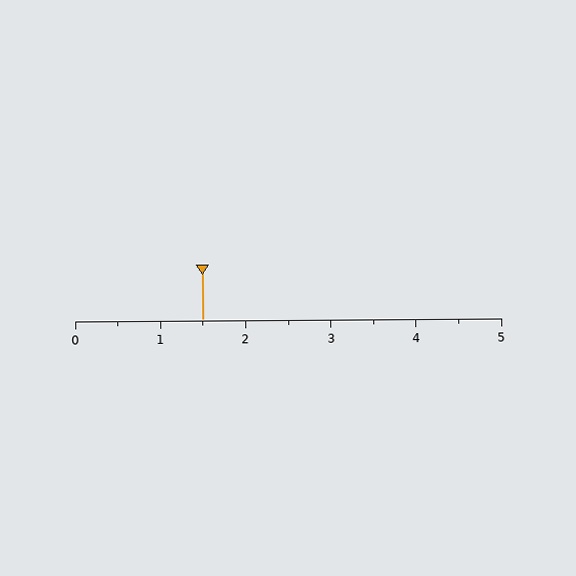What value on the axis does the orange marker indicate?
The marker indicates approximately 1.5.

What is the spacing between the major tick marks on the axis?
The major ticks are spaced 1 apart.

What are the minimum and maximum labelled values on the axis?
The axis runs from 0 to 5.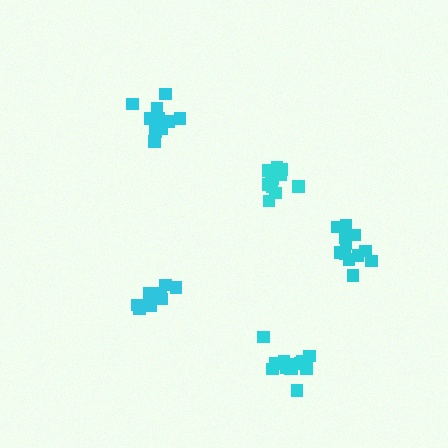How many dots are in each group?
Group 1: 12 dots, Group 2: 9 dots, Group 3: 10 dots, Group 4: 12 dots, Group 5: 13 dots (56 total).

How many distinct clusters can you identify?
There are 5 distinct clusters.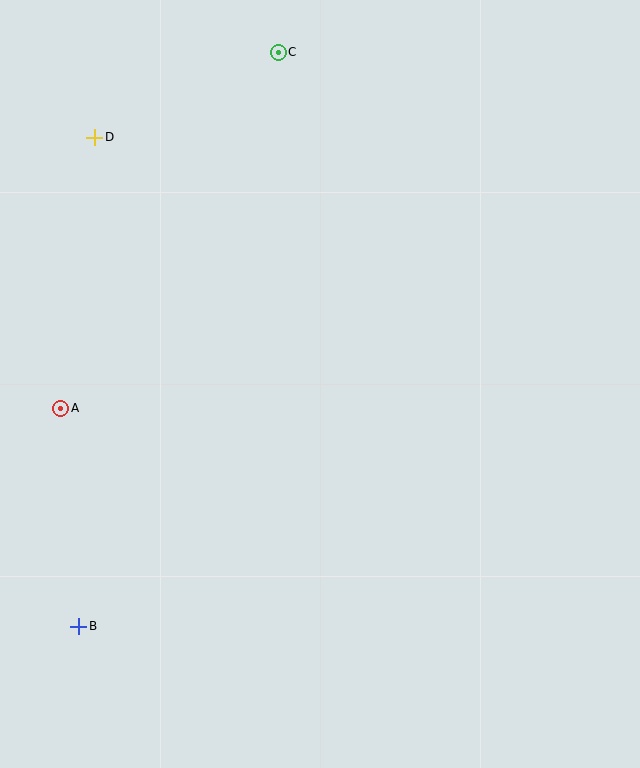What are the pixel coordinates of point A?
Point A is at (61, 409).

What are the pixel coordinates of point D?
Point D is at (95, 137).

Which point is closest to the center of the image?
Point A at (61, 409) is closest to the center.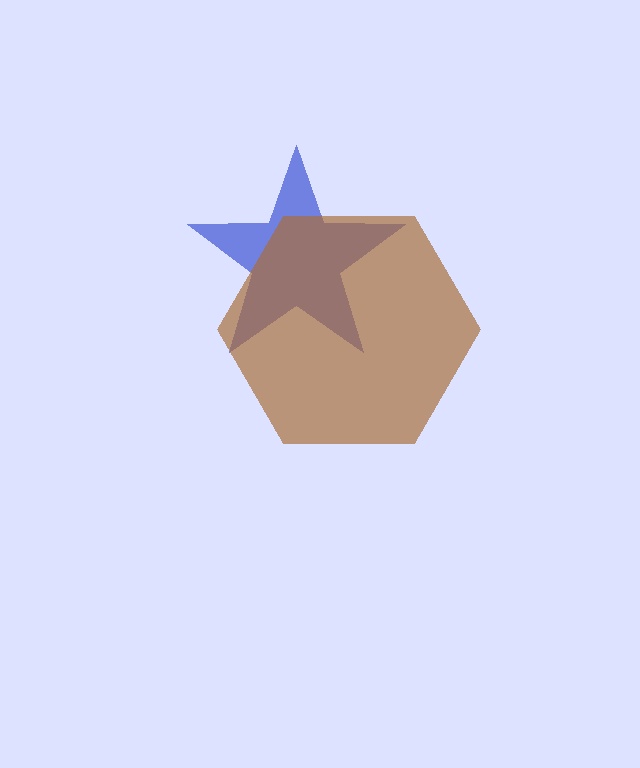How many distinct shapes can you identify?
There are 2 distinct shapes: a blue star, a brown hexagon.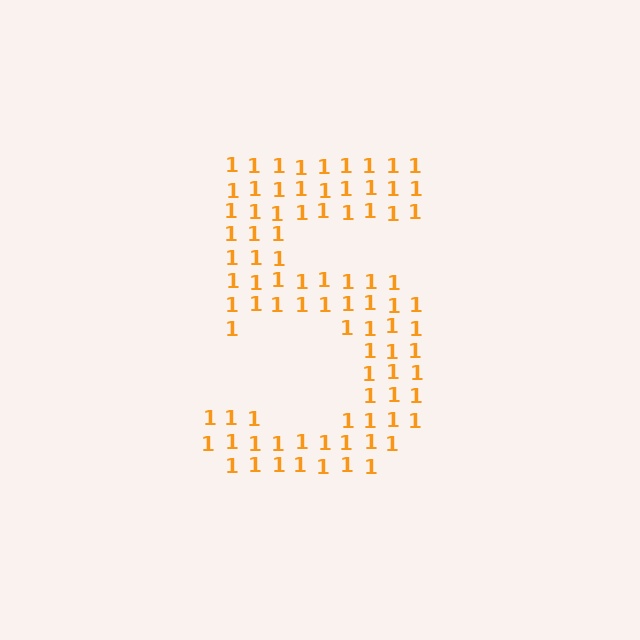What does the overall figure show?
The overall figure shows the digit 5.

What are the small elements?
The small elements are digit 1's.